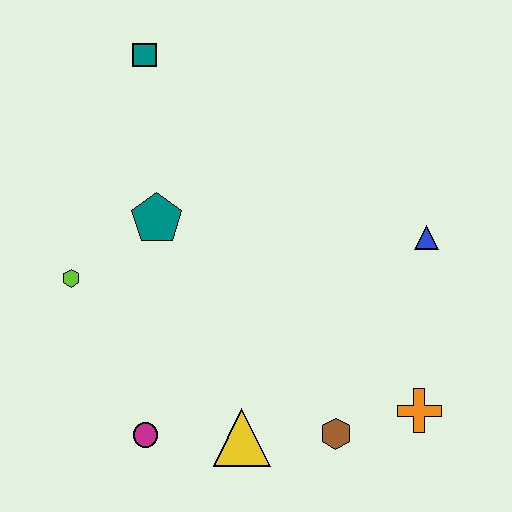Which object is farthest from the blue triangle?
The lime hexagon is farthest from the blue triangle.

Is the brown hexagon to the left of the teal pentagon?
No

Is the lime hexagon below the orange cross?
No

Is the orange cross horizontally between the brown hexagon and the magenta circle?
No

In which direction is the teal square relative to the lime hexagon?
The teal square is above the lime hexagon.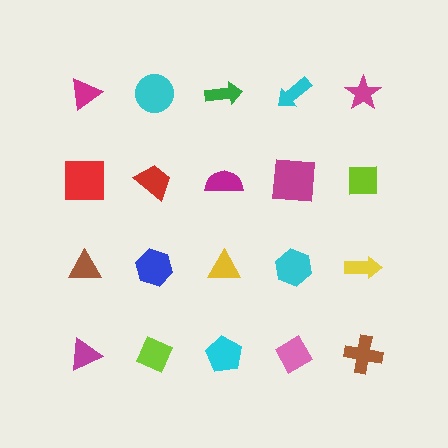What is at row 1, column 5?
A magenta star.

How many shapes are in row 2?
5 shapes.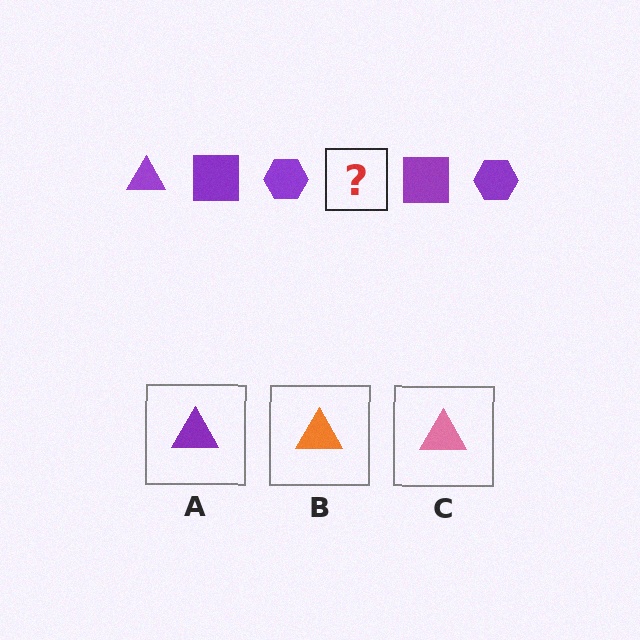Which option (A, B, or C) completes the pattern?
A.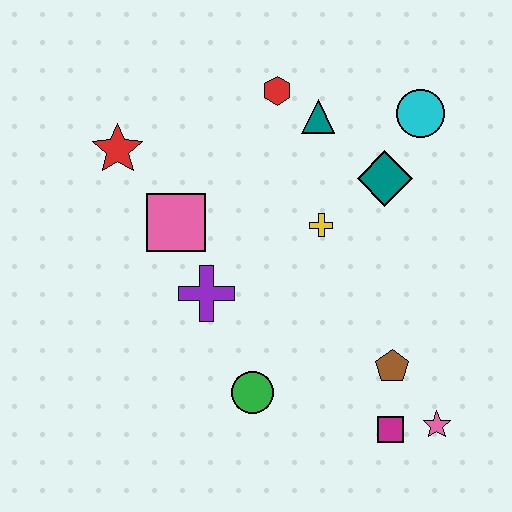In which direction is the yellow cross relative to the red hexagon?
The yellow cross is below the red hexagon.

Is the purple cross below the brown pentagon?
No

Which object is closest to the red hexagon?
The teal triangle is closest to the red hexagon.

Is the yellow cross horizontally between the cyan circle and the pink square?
Yes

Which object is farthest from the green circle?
The cyan circle is farthest from the green circle.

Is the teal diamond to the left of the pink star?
Yes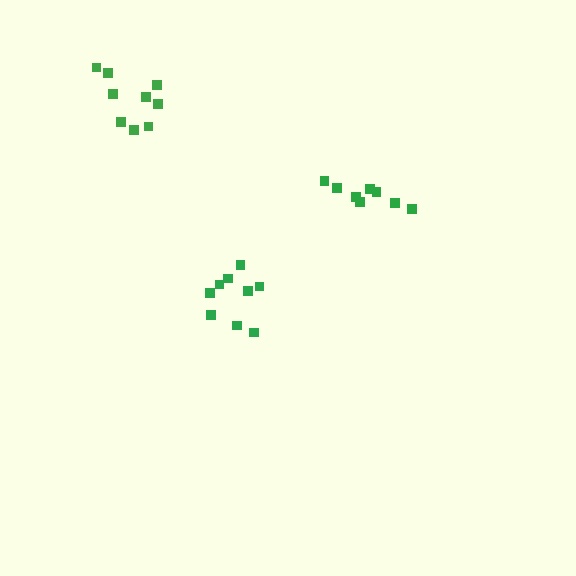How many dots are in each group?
Group 1: 8 dots, Group 2: 9 dots, Group 3: 9 dots (26 total).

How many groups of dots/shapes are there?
There are 3 groups.